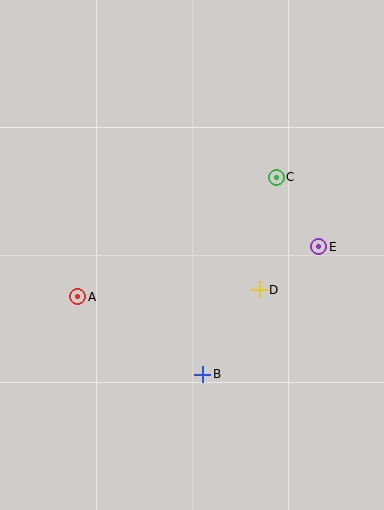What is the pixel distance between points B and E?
The distance between B and E is 172 pixels.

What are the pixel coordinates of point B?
Point B is at (203, 374).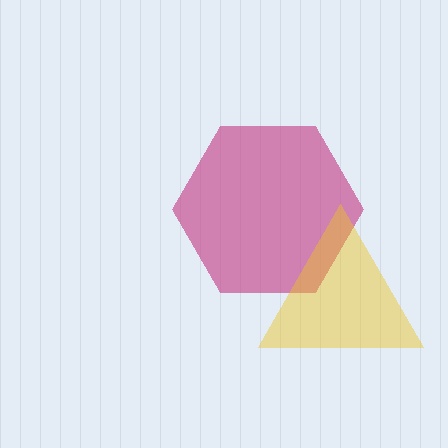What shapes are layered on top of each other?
The layered shapes are: a magenta hexagon, a yellow triangle.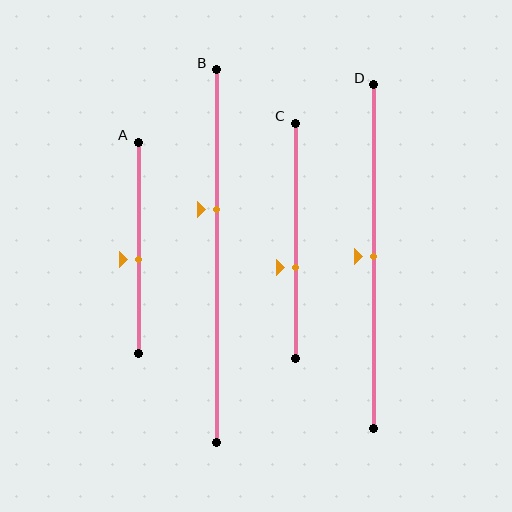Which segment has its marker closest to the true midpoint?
Segment D has its marker closest to the true midpoint.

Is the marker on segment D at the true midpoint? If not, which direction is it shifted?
Yes, the marker on segment D is at the true midpoint.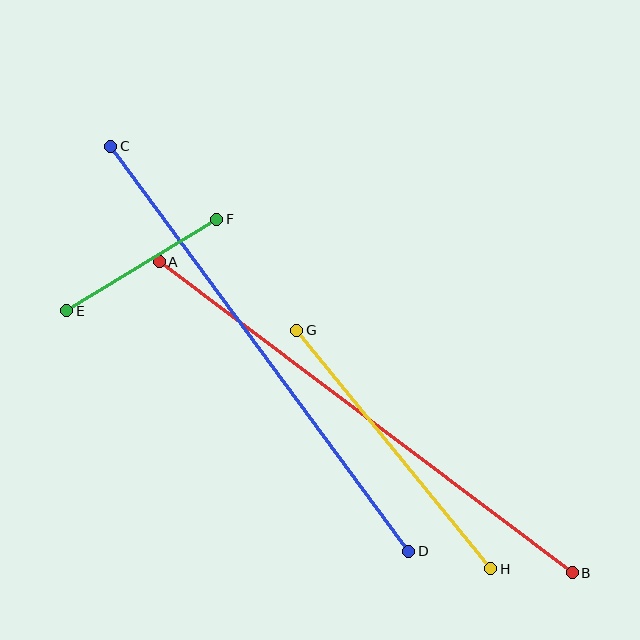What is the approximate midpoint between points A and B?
The midpoint is at approximately (366, 417) pixels.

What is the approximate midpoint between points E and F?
The midpoint is at approximately (142, 265) pixels.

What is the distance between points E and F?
The distance is approximately 176 pixels.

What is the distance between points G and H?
The distance is approximately 308 pixels.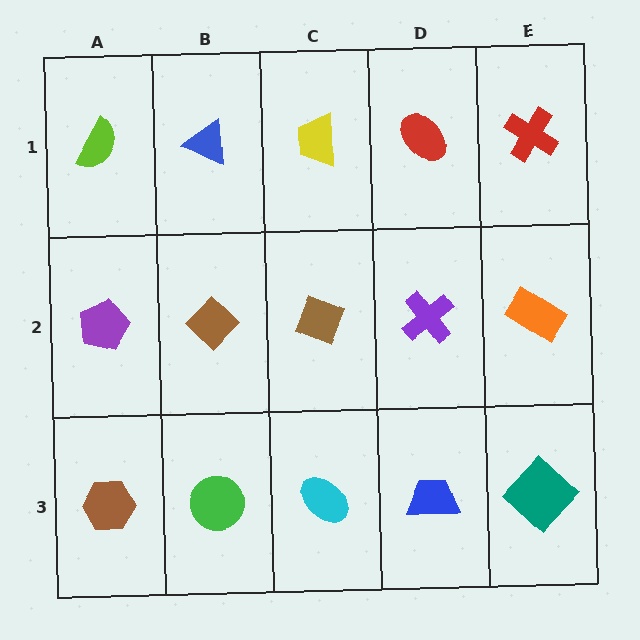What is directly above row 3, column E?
An orange rectangle.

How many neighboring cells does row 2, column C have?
4.